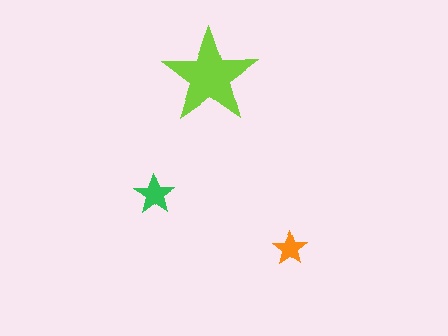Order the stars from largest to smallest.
the lime one, the green one, the orange one.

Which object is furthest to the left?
The green star is leftmost.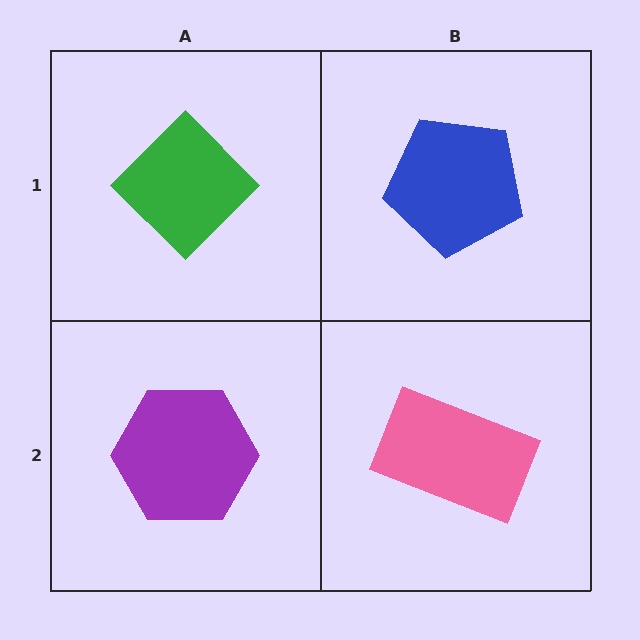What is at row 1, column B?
A blue pentagon.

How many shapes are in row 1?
2 shapes.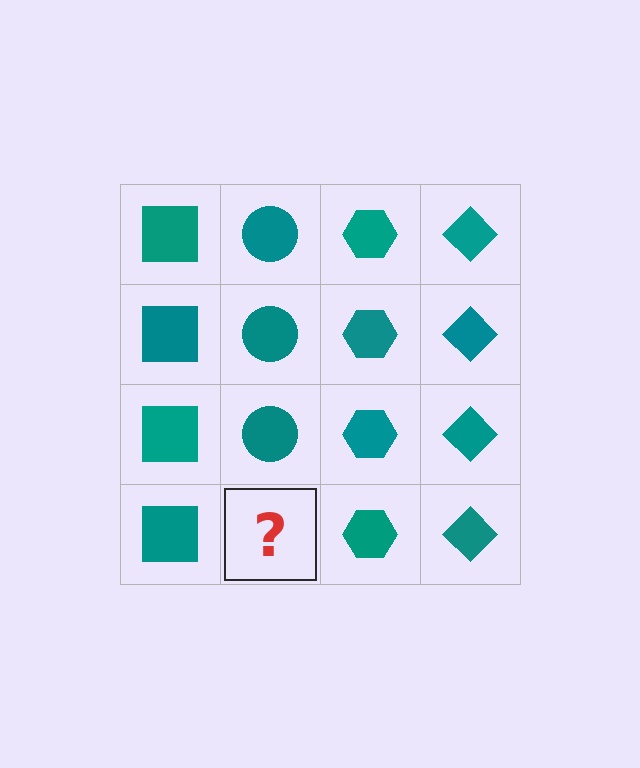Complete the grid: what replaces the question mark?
The question mark should be replaced with a teal circle.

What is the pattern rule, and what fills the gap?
The rule is that each column has a consistent shape. The gap should be filled with a teal circle.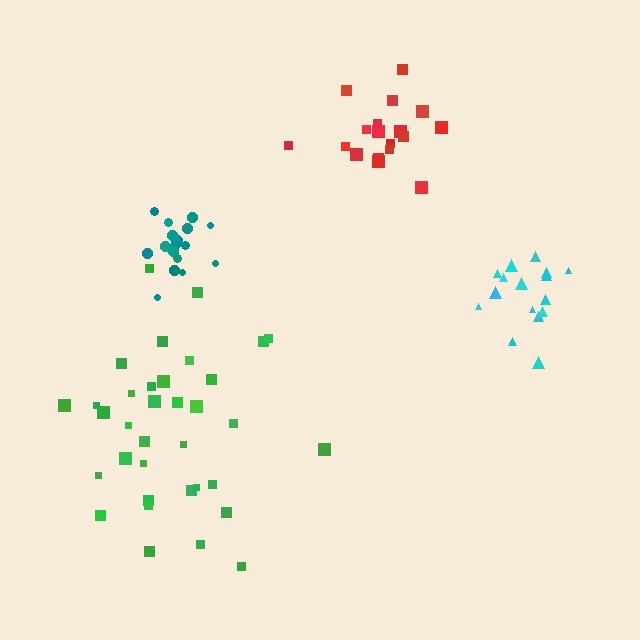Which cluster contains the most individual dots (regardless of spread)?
Green (35).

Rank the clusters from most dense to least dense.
teal, cyan, red, green.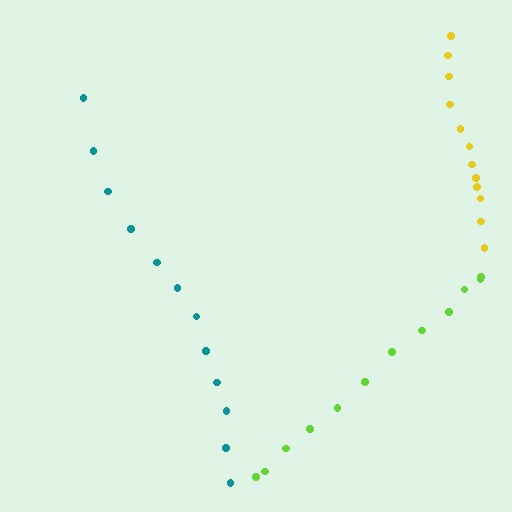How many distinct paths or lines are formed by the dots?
There are 3 distinct paths.